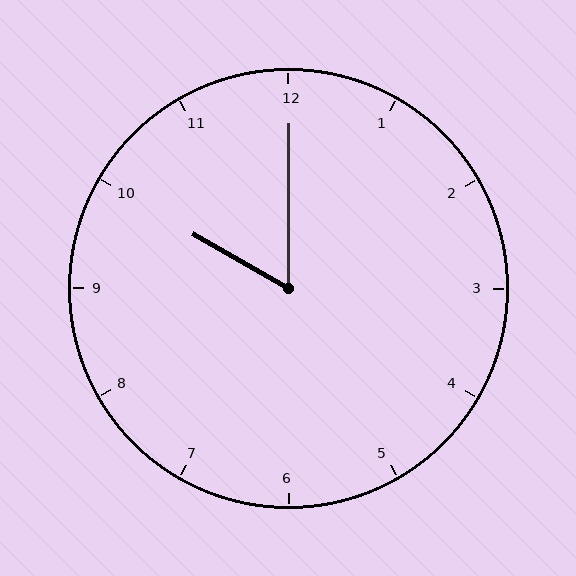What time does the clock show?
10:00.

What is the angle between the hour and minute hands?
Approximately 60 degrees.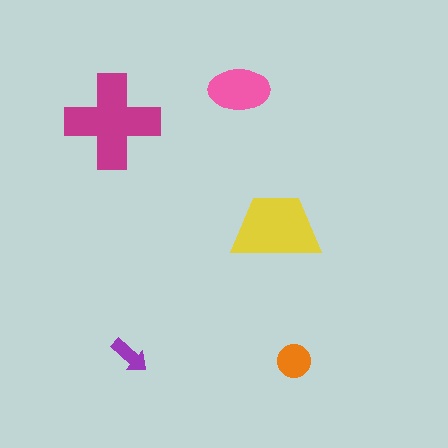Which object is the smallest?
The purple arrow.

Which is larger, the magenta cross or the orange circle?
The magenta cross.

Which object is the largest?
The magenta cross.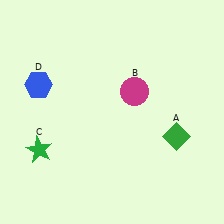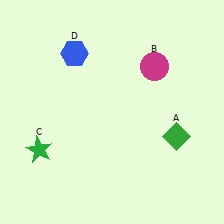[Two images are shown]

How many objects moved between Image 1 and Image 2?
2 objects moved between the two images.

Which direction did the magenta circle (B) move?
The magenta circle (B) moved up.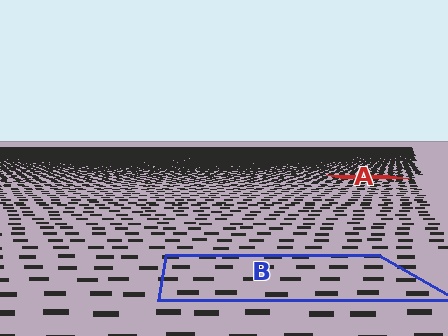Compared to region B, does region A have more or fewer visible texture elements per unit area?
Region A has more texture elements per unit area — they are packed more densely because it is farther away.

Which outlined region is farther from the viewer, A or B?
Region A is farther from the viewer — the texture elements inside it appear smaller and more densely packed.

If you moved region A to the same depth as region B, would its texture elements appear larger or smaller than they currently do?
They would appear larger. At a closer depth, the same texture elements are projected at a bigger on-screen size.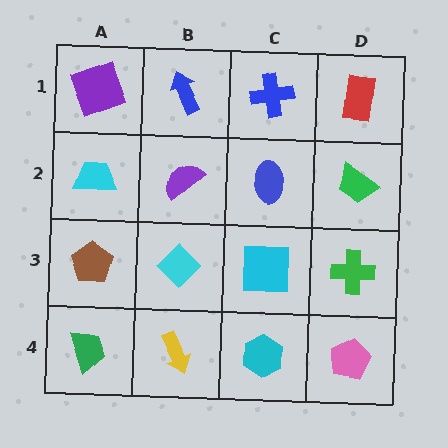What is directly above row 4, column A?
A brown pentagon.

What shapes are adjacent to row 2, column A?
A purple square (row 1, column A), a brown pentagon (row 3, column A), a purple semicircle (row 2, column B).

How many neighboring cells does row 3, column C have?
4.